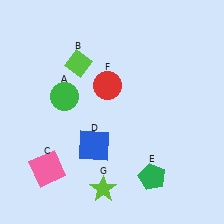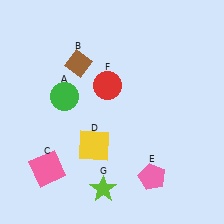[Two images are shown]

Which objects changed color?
B changed from lime to brown. D changed from blue to yellow. E changed from green to pink.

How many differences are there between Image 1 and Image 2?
There are 3 differences between the two images.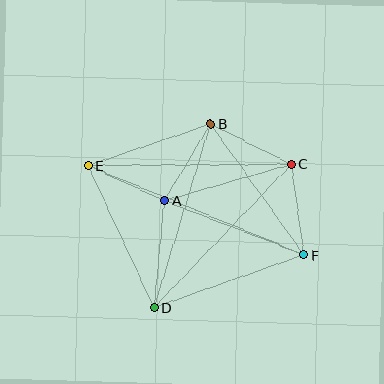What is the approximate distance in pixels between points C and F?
The distance between C and F is approximately 92 pixels.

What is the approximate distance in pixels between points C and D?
The distance between C and D is approximately 199 pixels.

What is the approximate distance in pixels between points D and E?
The distance between D and E is approximately 156 pixels.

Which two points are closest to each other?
Points A and E are closest to each other.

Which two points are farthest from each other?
Points E and F are farthest from each other.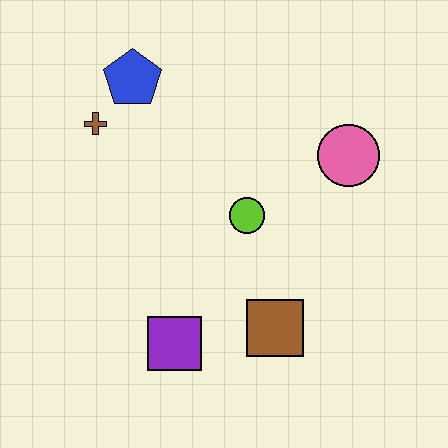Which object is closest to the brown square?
The purple square is closest to the brown square.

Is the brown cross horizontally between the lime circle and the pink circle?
No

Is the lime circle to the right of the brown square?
No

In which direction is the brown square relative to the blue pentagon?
The brown square is below the blue pentagon.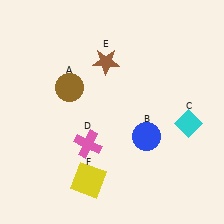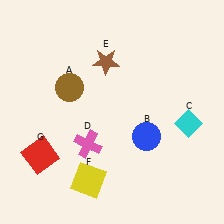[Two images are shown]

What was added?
A red square (G) was added in Image 2.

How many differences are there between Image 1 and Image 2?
There is 1 difference between the two images.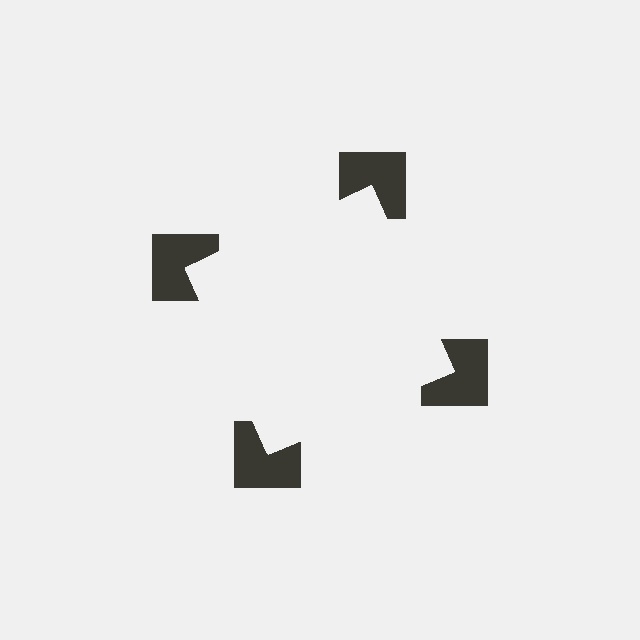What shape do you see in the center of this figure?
An illusory square — its edges are inferred from the aligned wedge cuts in the notched squares, not physically drawn.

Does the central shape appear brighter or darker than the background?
It typically appears slightly brighter than the background, even though no actual brightness change is drawn.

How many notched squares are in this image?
There are 4 — one at each vertex of the illusory square.